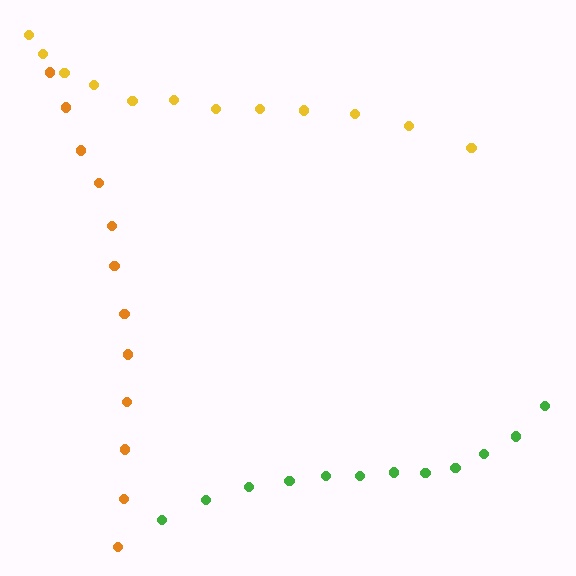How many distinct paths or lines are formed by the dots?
There are 3 distinct paths.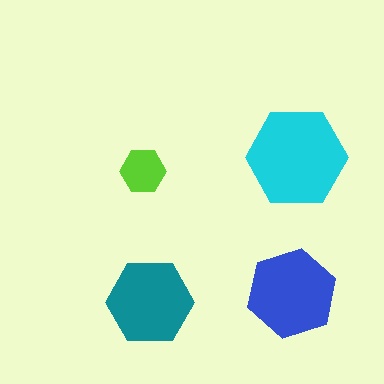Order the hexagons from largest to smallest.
the cyan one, the blue one, the teal one, the lime one.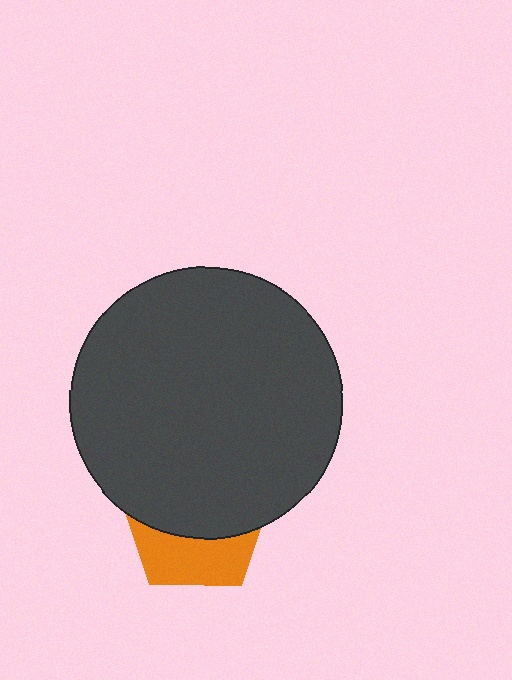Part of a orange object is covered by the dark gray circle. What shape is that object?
It is a pentagon.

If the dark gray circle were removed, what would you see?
You would see the complete orange pentagon.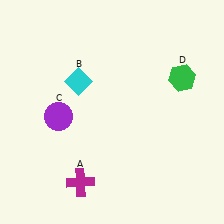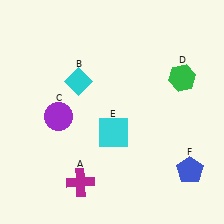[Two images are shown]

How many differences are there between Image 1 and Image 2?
There are 2 differences between the two images.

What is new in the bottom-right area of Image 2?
A cyan square (E) was added in the bottom-right area of Image 2.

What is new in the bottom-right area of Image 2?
A blue pentagon (F) was added in the bottom-right area of Image 2.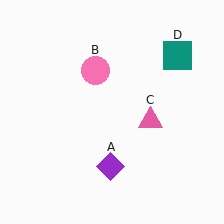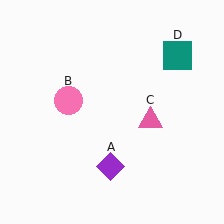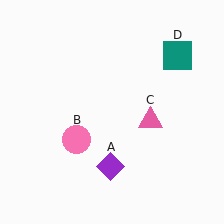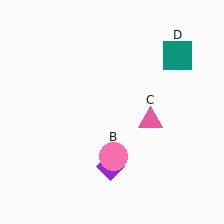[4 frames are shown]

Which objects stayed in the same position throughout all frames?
Purple diamond (object A) and pink triangle (object C) and teal square (object D) remained stationary.